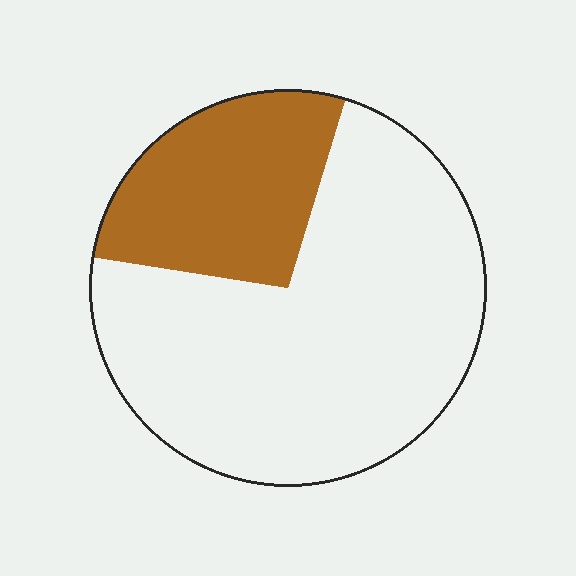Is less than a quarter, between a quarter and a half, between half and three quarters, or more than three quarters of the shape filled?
Between a quarter and a half.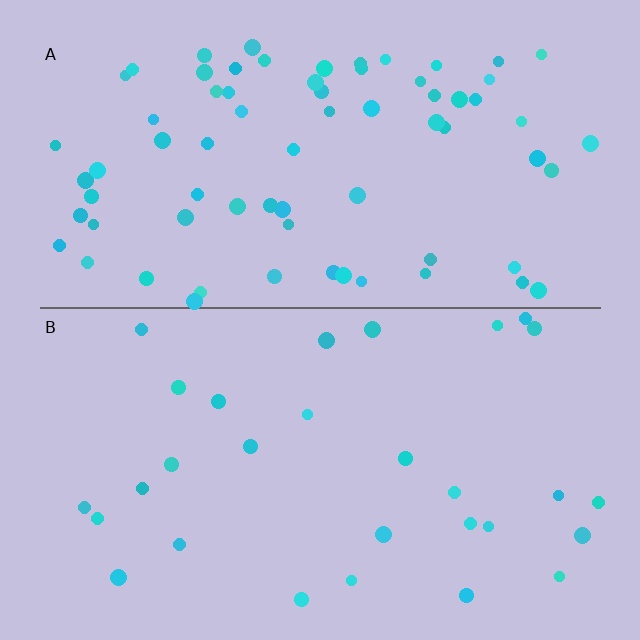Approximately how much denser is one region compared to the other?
Approximately 2.5× — region A over region B.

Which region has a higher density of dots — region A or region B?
A (the top).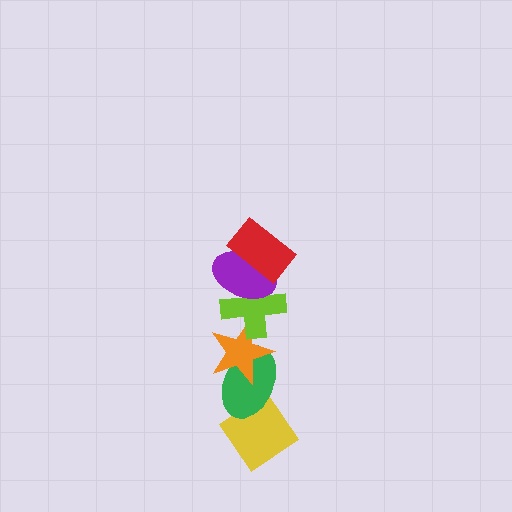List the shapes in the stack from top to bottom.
From top to bottom: the red rectangle, the purple ellipse, the lime cross, the orange star, the green ellipse, the yellow diamond.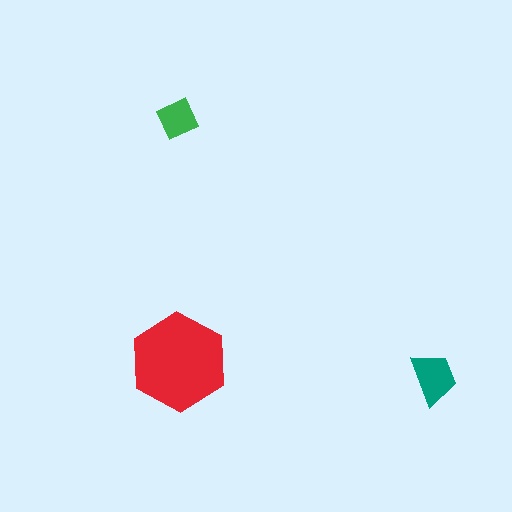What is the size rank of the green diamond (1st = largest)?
3rd.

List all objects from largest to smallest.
The red hexagon, the teal trapezoid, the green diamond.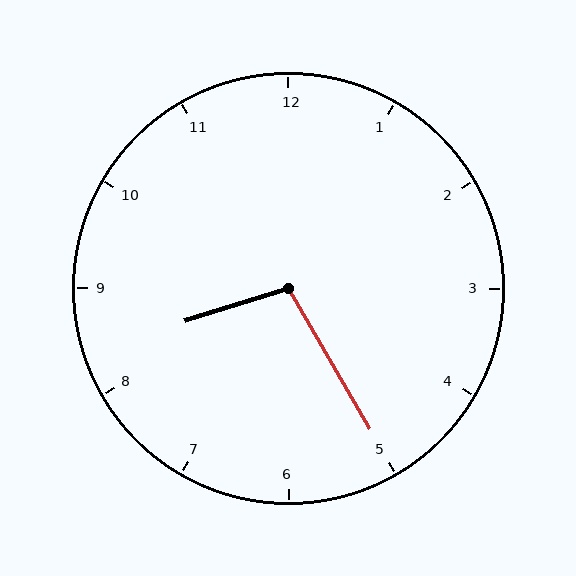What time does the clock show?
8:25.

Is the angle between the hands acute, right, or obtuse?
It is obtuse.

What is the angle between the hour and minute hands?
Approximately 102 degrees.